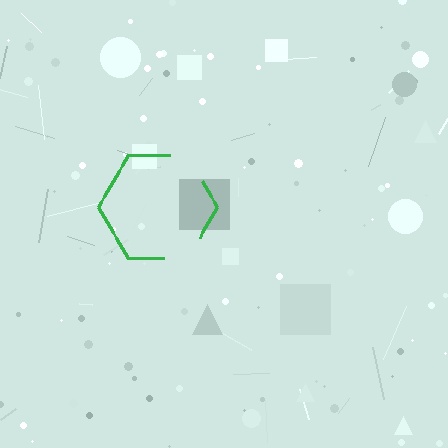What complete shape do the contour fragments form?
The contour fragments form a hexagon.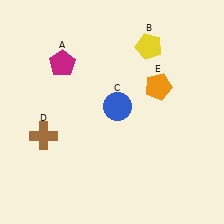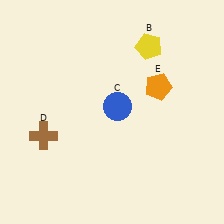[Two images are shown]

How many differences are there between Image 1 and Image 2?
There is 1 difference between the two images.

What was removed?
The magenta pentagon (A) was removed in Image 2.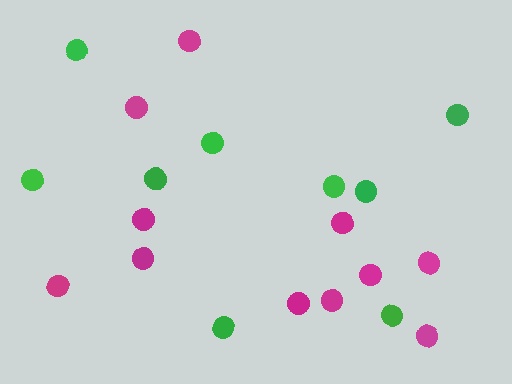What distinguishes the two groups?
There are 2 groups: one group of magenta circles (11) and one group of green circles (9).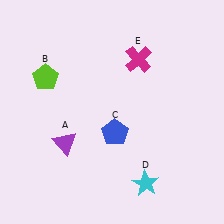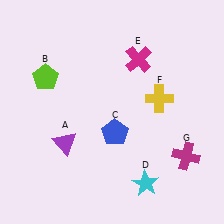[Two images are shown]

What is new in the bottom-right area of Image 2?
A magenta cross (G) was added in the bottom-right area of Image 2.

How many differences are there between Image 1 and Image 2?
There are 2 differences between the two images.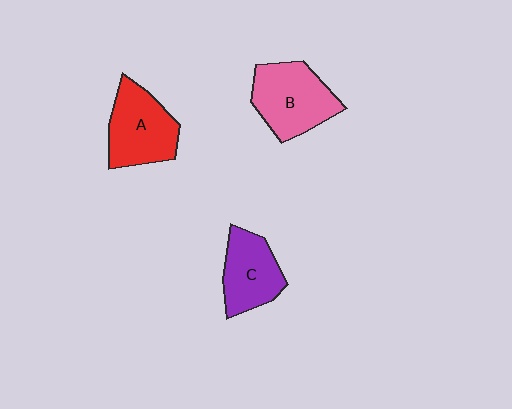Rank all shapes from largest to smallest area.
From largest to smallest: B (pink), A (red), C (purple).